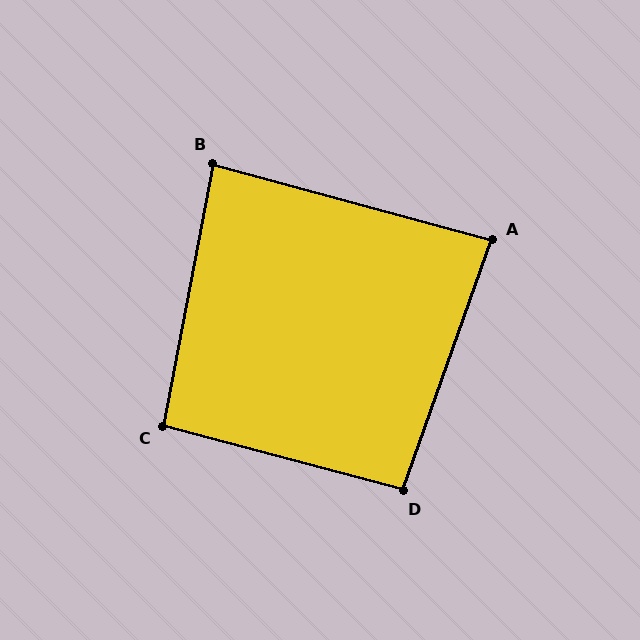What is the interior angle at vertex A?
Approximately 86 degrees (approximately right).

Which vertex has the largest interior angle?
D, at approximately 95 degrees.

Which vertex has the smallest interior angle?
B, at approximately 85 degrees.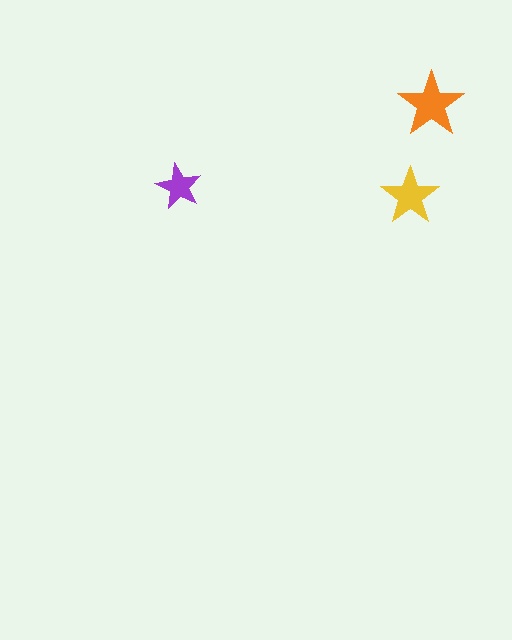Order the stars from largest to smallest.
the orange one, the yellow one, the purple one.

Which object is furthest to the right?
The orange star is rightmost.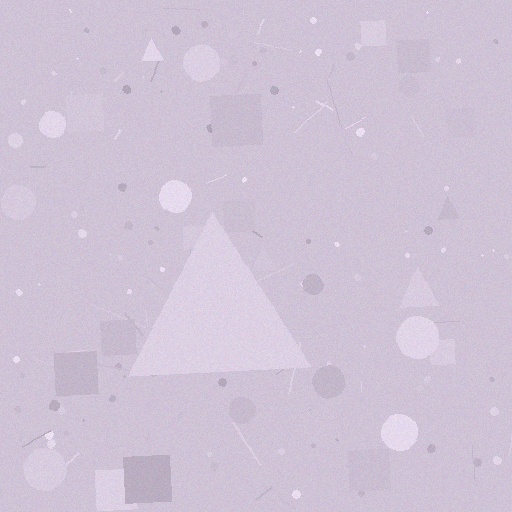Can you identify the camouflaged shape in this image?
The camouflaged shape is a triangle.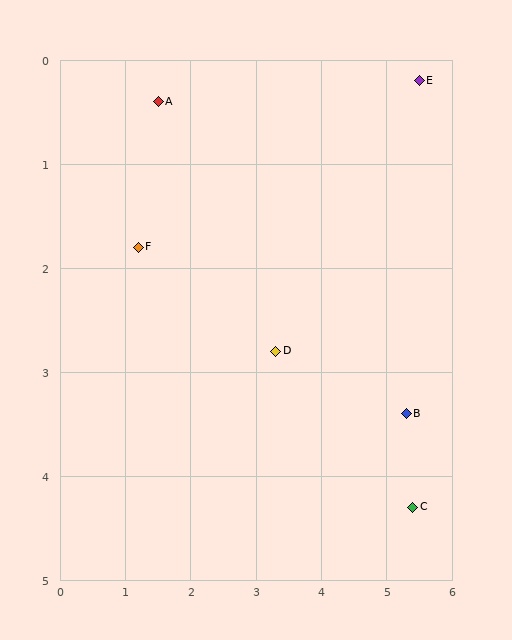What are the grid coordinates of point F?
Point F is at approximately (1.2, 1.8).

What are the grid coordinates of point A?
Point A is at approximately (1.5, 0.4).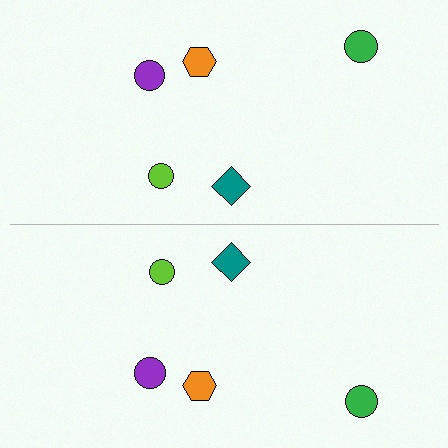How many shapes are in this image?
There are 10 shapes in this image.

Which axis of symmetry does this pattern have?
The pattern has a horizontal axis of symmetry running through the center of the image.